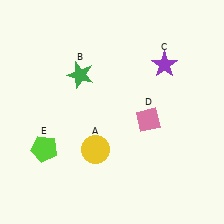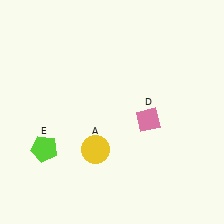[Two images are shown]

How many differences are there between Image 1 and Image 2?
There are 2 differences between the two images.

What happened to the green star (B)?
The green star (B) was removed in Image 2. It was in the top-left area of Image 1.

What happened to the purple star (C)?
The purple star (C) was removed in Image 2. It was in the top-right area of Image 1.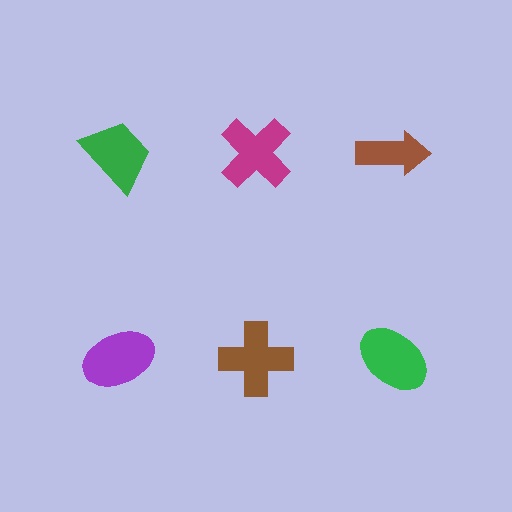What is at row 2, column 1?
A purple ellipse.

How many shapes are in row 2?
3 shapes.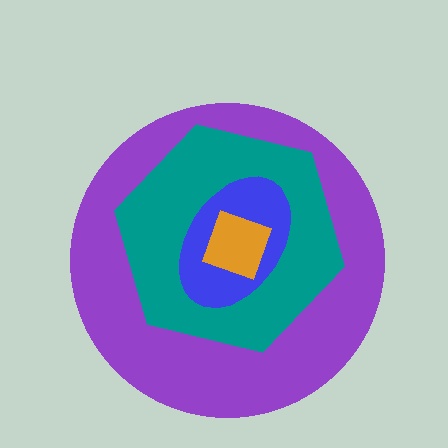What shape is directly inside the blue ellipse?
The orange square.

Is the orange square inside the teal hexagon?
Yes.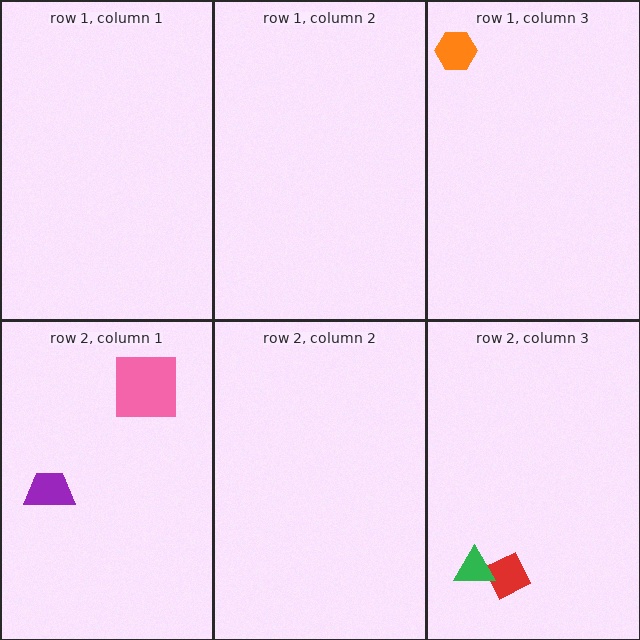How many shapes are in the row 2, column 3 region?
2.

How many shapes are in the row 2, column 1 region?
2.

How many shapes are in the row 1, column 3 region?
1.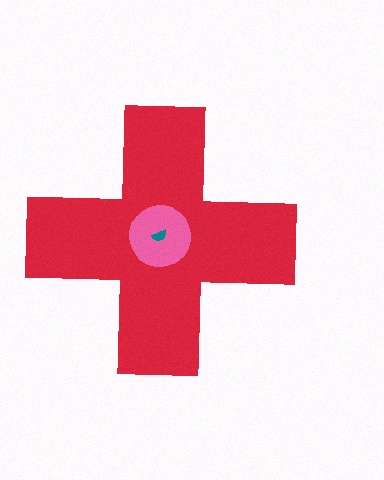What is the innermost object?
The teal semicircle.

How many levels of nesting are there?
3.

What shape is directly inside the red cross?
The pink circle.